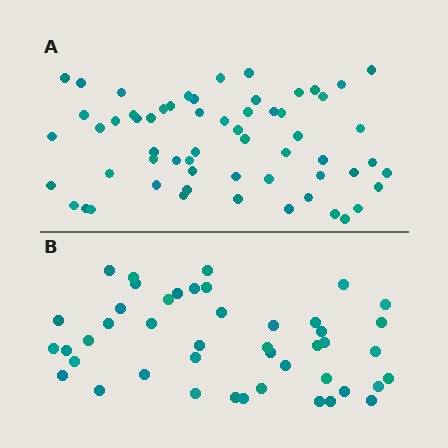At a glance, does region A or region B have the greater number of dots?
Region A (the top region) has more dots.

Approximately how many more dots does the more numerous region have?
Region A has approximately 15 more dots than region B.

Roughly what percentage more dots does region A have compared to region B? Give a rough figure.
About 35% more.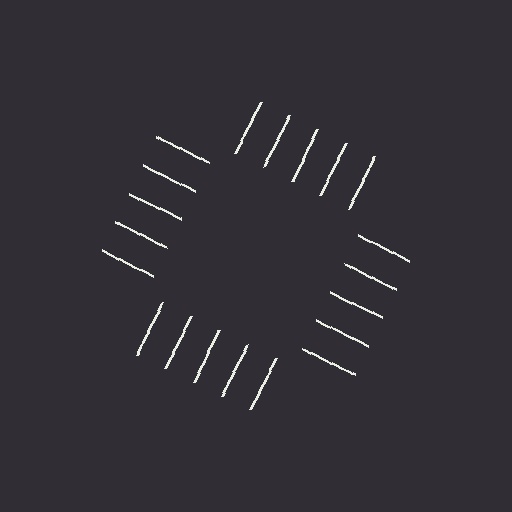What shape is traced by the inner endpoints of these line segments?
An illusory square — the line segments terminate on its edges but no continuous stroke is drawn.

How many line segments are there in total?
20 — 5 along each of the 4 edges.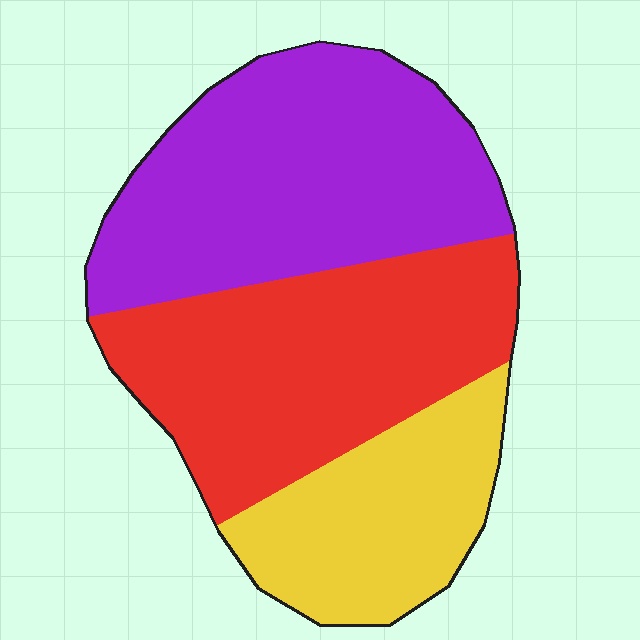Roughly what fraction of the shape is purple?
Purple covers roughly 40% of the shape.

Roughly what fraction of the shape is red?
Red takes up between a third and a half of the shape.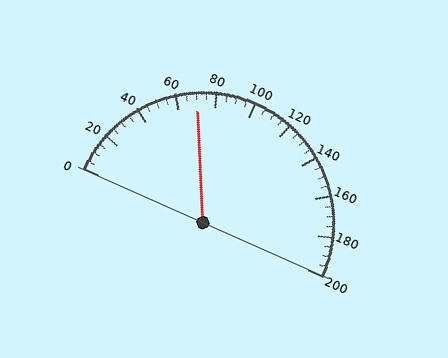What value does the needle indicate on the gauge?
The needle indicates approximately 70.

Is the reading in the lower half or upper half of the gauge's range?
The reading is in the lower half of the range (0 to 200).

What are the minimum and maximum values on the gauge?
The gauge ranges from 0 to 200.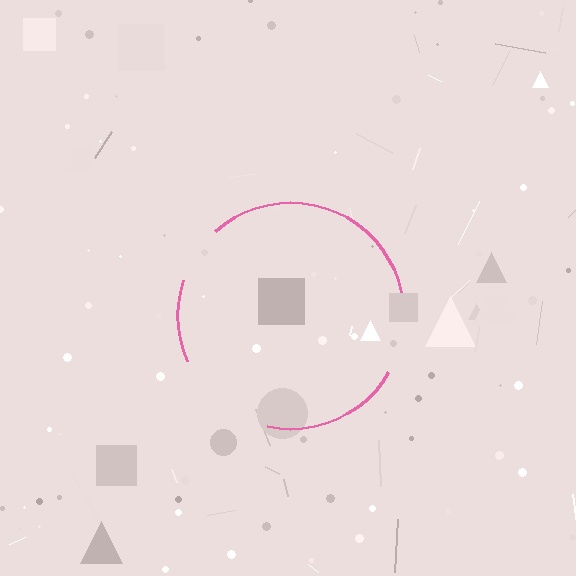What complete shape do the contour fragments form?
The contour fragments form a circle.